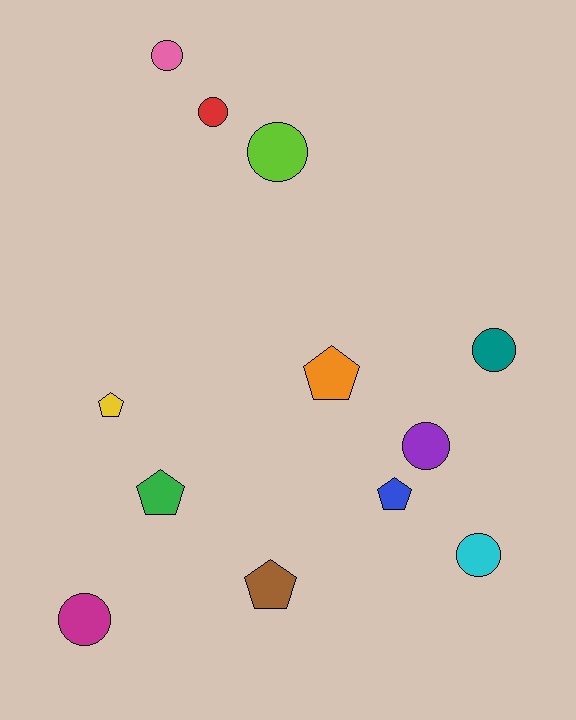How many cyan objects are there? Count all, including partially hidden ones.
There is 1 cyan object.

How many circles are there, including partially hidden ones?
There are 7 circles.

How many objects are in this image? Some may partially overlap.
There are 12 objects.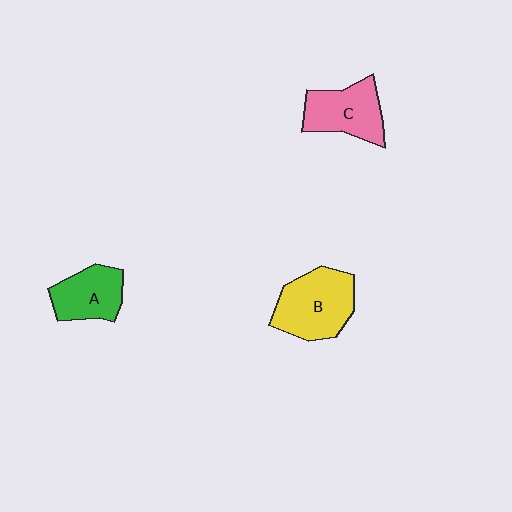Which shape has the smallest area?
Shape A (green).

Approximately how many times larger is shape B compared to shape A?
Approximately 1.4 times.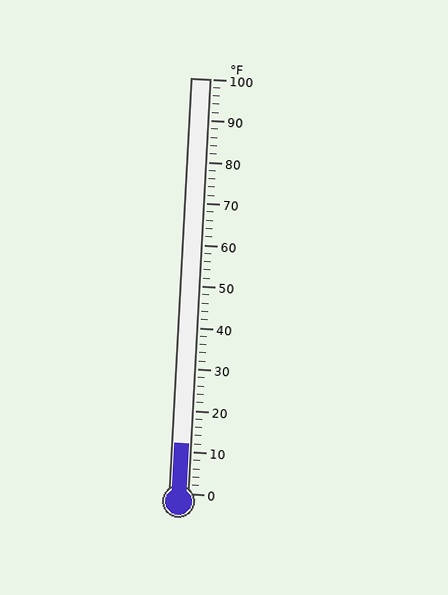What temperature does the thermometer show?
The thermometer shows approximately 12°F.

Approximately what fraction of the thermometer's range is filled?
The thermometer is filled to approximately 10% of its range.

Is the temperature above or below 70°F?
The temperature is below 70°F.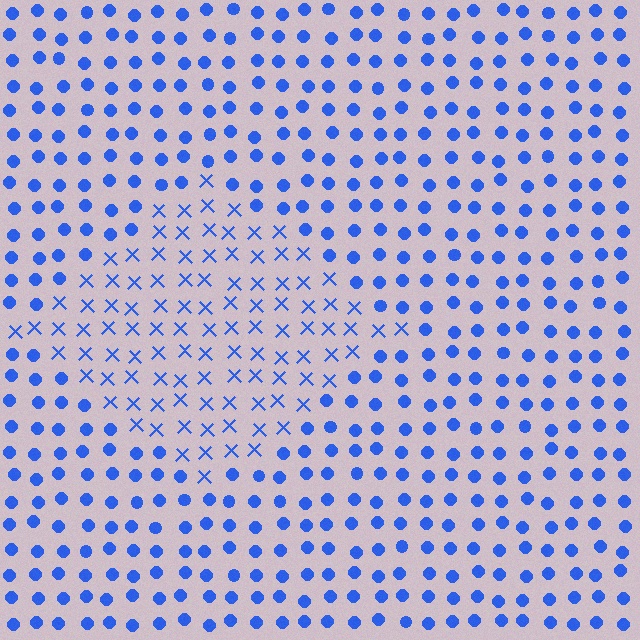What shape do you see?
I see a diamond.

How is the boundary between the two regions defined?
The boundary is defined by a change in element shape: X marks inside vs. circles outside. All elements share the same color and spacing.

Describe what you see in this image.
The image is filled with small blue elements arranged in a uniform grid. A diamond-shaped region contains X marks, while the surrounding area contains circles. The boundary is defined purely by the change in element shape.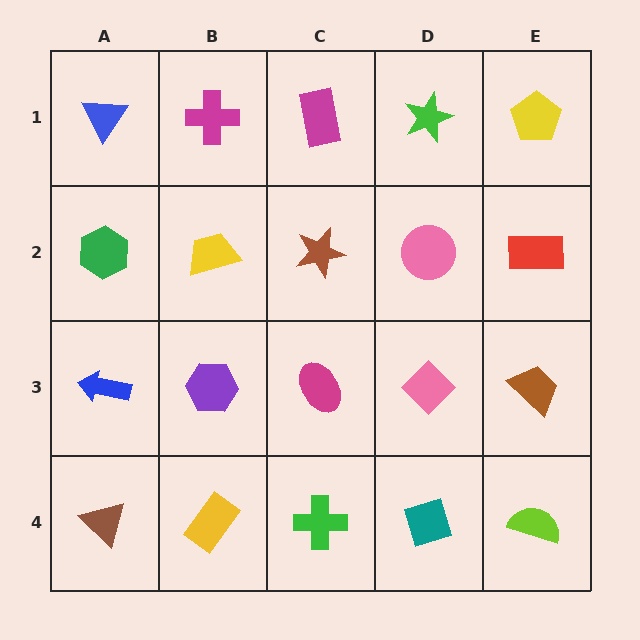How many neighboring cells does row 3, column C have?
4.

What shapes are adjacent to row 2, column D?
A green star (row 1, column D), a pink diamond (row 3, column D), a brown star (row 2, column C), a red rectangle (row 2, column E).